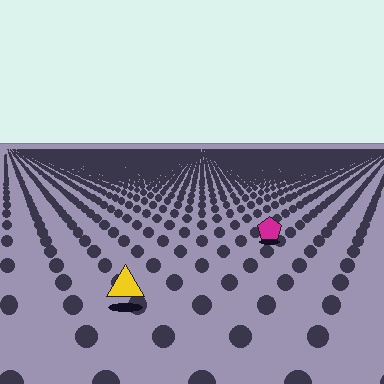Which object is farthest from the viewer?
The magenta pentagon is farthest from the viewer. It appears smaller and the ground texture around it is denser.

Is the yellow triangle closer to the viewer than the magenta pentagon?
Yes. The yellow triangle is closer — you can tell from the texture gradient: the ground texture is coarser near it.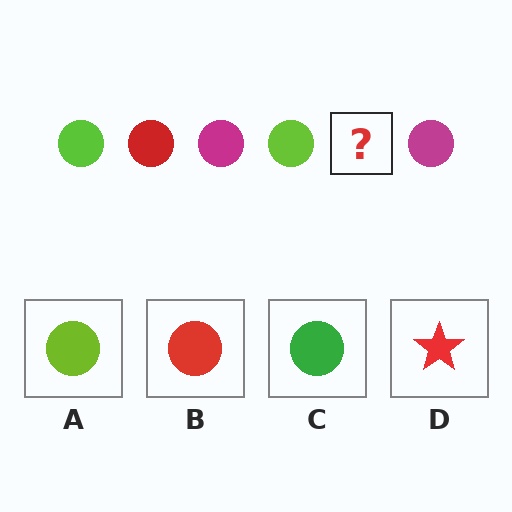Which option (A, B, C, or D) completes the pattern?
B.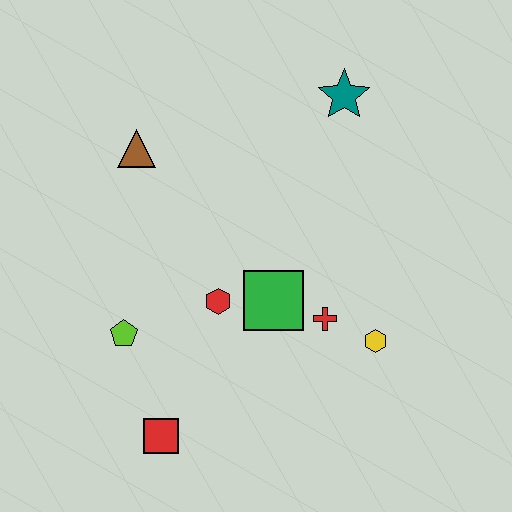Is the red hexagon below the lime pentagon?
No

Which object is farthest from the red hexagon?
The teal star is farthest from the red hexagon.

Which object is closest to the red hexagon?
The green square is closest to the red hexagon.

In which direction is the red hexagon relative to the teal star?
The red hexagon is below the teal star.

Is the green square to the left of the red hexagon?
No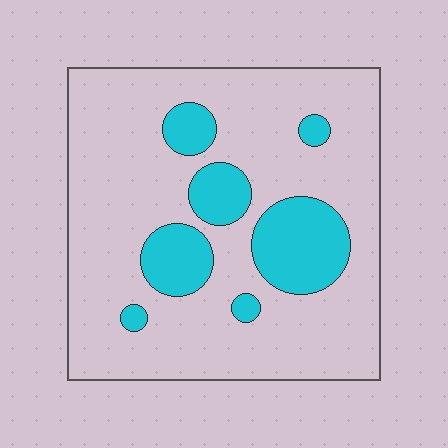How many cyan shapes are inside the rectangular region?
7.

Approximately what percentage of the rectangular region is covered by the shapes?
Approximately 20%.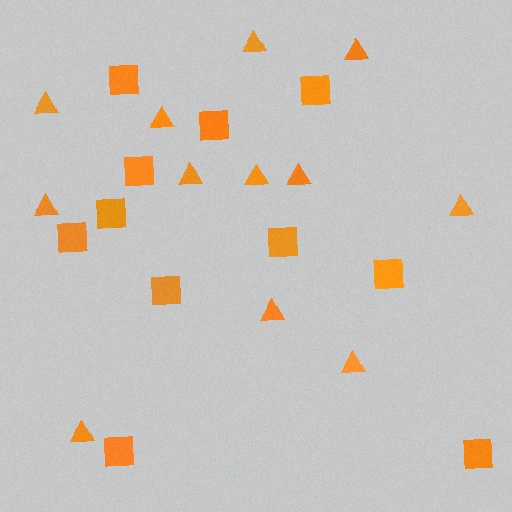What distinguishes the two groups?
There are 2 groups: one group of triangles (12) and one group of squares (11).